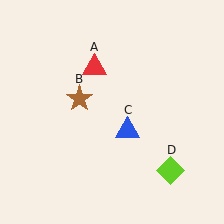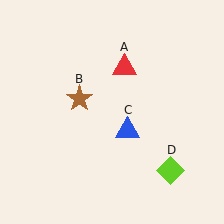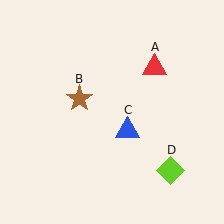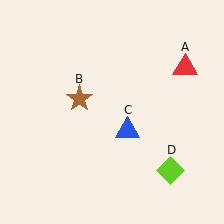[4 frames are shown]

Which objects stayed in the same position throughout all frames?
Brown star (object B) and blue triangle (object C) and lime diamond (object D) remained stationary.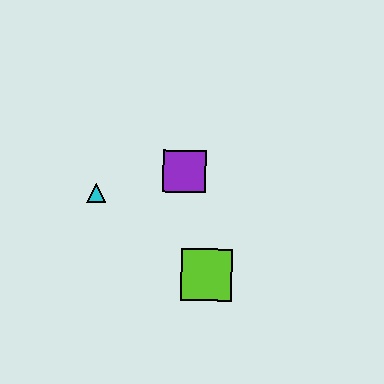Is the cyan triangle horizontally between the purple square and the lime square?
No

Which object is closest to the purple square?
The cyan triangle is closest to the purple square.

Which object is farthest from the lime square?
The cyan triangle is farthest from the lime square.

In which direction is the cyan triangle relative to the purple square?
The cyan triangle is to the left of the purple square.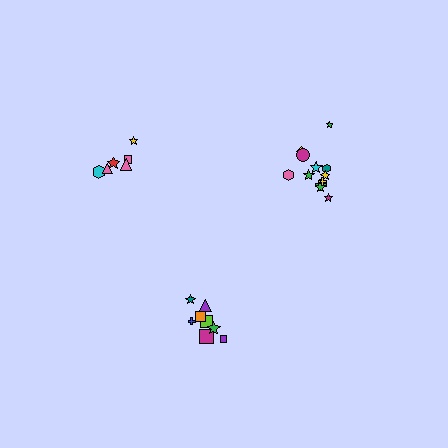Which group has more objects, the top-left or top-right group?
The top-right group.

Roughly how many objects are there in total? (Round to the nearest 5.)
Roughly 25 objects in total.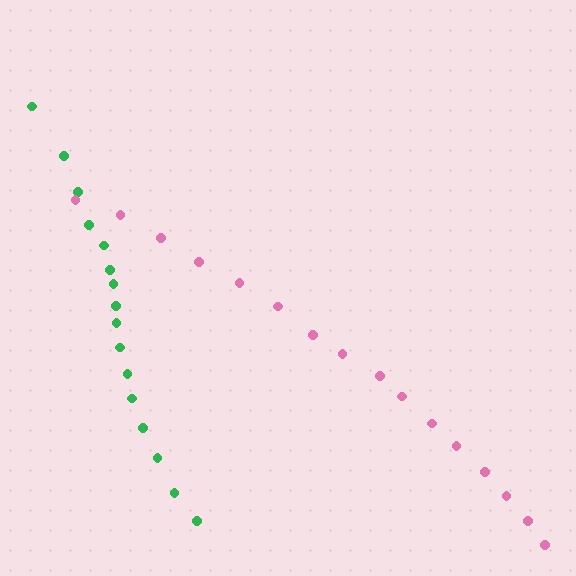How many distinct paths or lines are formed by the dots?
There are 2 distinct paths.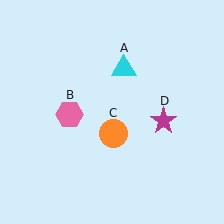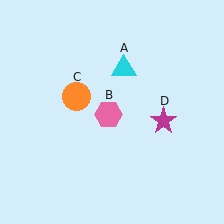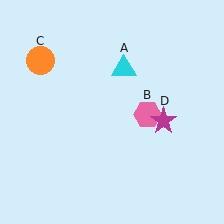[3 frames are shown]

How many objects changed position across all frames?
2 objects changed position: pink hexagon (object B), orange circle (object C).